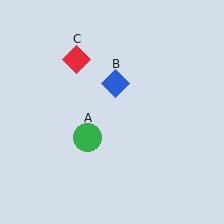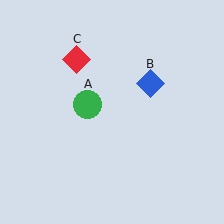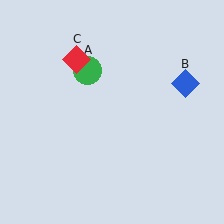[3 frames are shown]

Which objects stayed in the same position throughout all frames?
Red diamond (object C) remained stationary.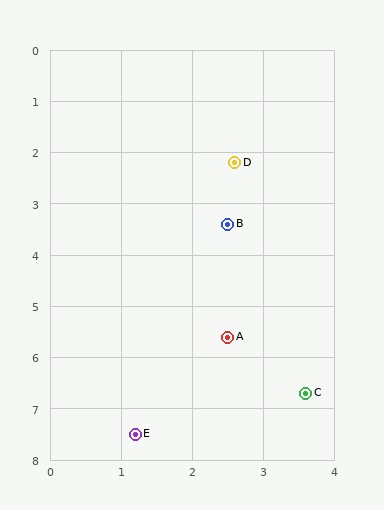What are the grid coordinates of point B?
Point B is at approximately (2.5, 3.4).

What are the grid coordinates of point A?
Point A is at approximately (2.5, 5.6).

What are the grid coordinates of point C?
Point C is at approximately (3.6, 6.7).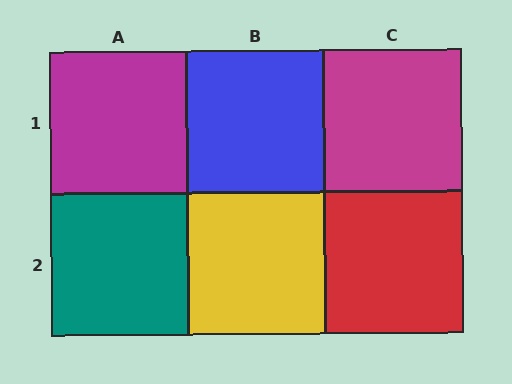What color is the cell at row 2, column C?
Red.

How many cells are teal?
1 cell is teal.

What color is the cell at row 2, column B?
Yellow.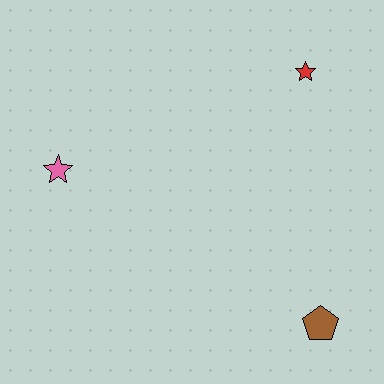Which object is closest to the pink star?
The red star is closest to the pink star.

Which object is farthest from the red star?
The pink star is farthest from the red star.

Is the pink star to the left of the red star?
Yes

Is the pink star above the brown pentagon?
Yes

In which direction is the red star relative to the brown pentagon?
The red star is above the brown pentagon.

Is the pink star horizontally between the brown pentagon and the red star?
No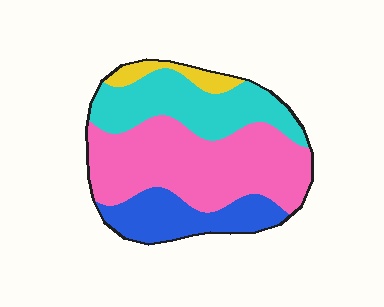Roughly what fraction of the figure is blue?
Blue covers roughly 20% of the figure.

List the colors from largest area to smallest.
From largest to smallest: pink, cyan, blue, yellow.